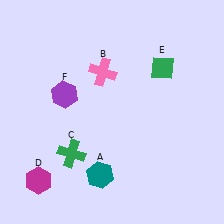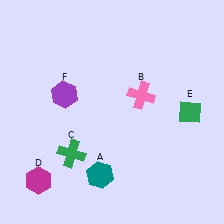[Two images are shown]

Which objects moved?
The objects that moved are: the pink cross (B), the green diamond (E).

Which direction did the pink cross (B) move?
The pink cross (B) moved right.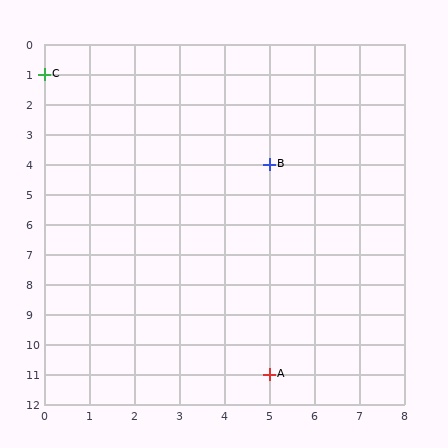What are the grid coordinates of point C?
Point C is at grid coordinates (0, 1).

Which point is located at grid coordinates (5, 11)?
Point A is at (5, 11).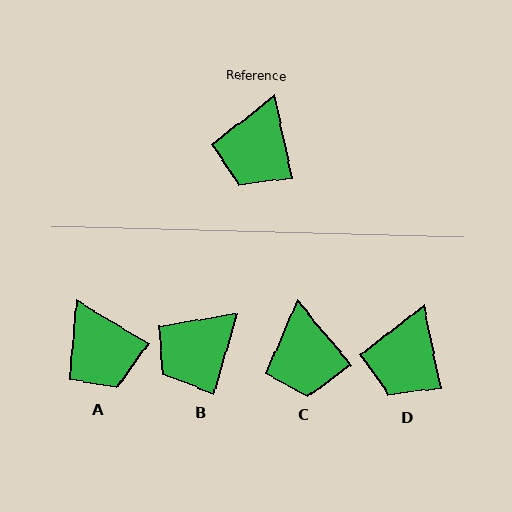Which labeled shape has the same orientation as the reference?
D.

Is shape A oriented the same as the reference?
No, it is off by about 47 degrees.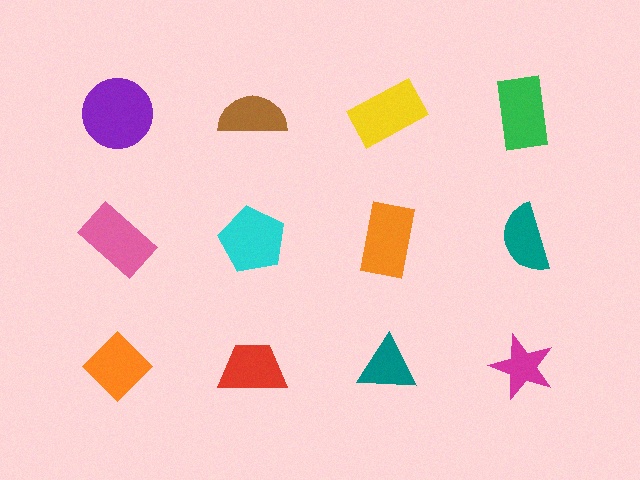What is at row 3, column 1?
An orange diamond.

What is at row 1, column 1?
A purple circle.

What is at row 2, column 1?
A pink rectangle.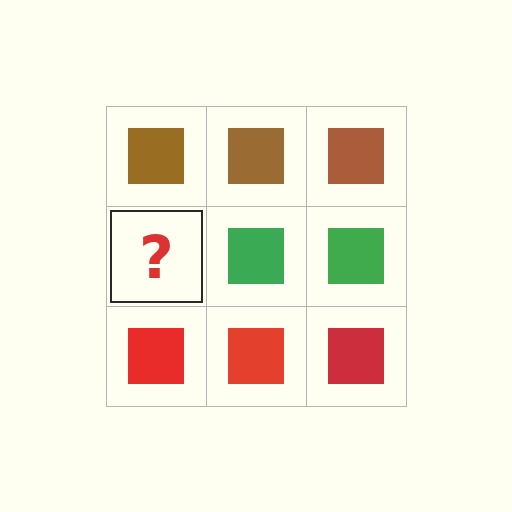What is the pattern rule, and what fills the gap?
The rule is that each row has a consistent color. The gap should be filled with a green square.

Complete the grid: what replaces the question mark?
The question mark should be replaced with a green square.